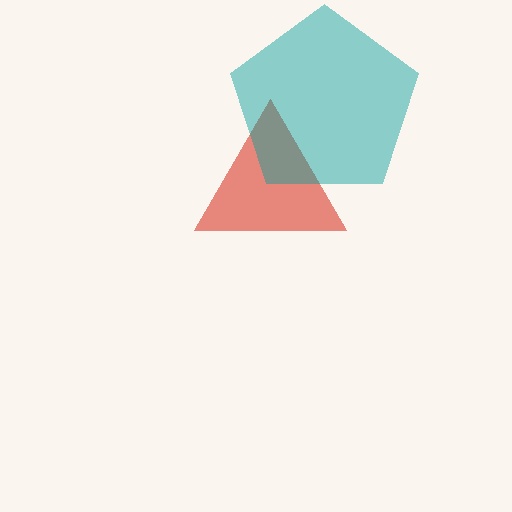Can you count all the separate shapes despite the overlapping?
Yes, there are 2 separate shapes.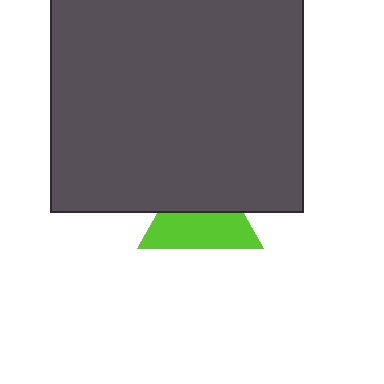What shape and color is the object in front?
The object in front is a dark gray square.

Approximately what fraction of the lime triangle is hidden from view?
Roughly 46% of the lime triangle is hidden behind the dark gray square.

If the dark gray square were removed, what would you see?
You would see the complete lime triangle.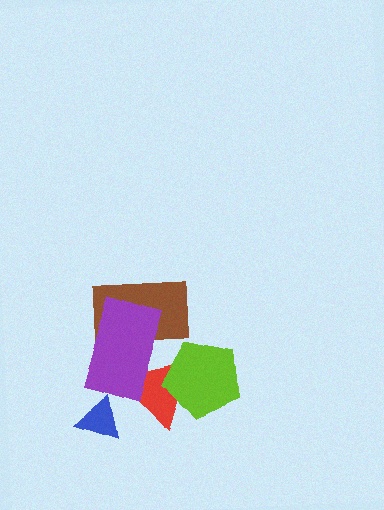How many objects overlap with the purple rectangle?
2 objects overlap with the purple rectangle.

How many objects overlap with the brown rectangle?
1 object overlaps with the brown rectangle.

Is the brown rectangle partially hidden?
Yes, it is partially covered by another shape.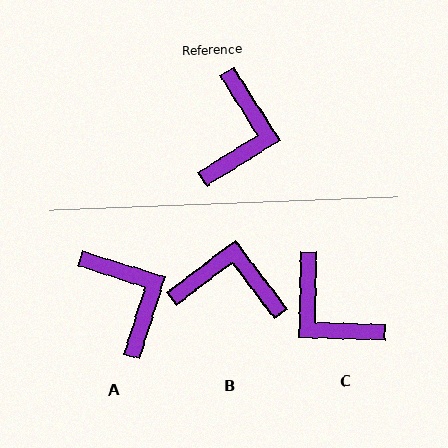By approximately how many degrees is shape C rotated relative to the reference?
Approximately 124 degrees clockwise.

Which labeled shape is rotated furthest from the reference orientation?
C, about 124 degrees away.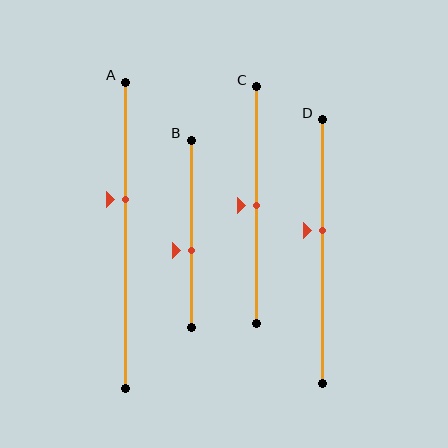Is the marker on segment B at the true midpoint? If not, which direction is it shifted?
No, the marker on segment B is shifted downward by about 9% of the segment length.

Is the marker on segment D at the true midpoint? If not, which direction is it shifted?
No, the marker on segment D is shifted upward by about 8% of the segment length.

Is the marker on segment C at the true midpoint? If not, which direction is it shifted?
Yes, the marker on segment C is at the true midpoint.